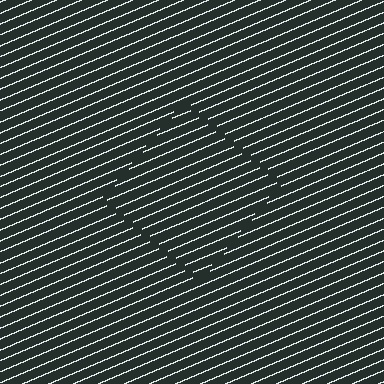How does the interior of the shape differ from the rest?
The interior of the shape contains the same grating, shifted by half a period — the contour is defined by the phase discontinuity where line-ends from the inner and outer gratings abut.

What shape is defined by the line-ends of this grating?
An illusory square. The interior of the shape contains the same grating, shifted by half a period — the contour is defined by the phase discontinuity where line-ends from the inner and outer gratings abut.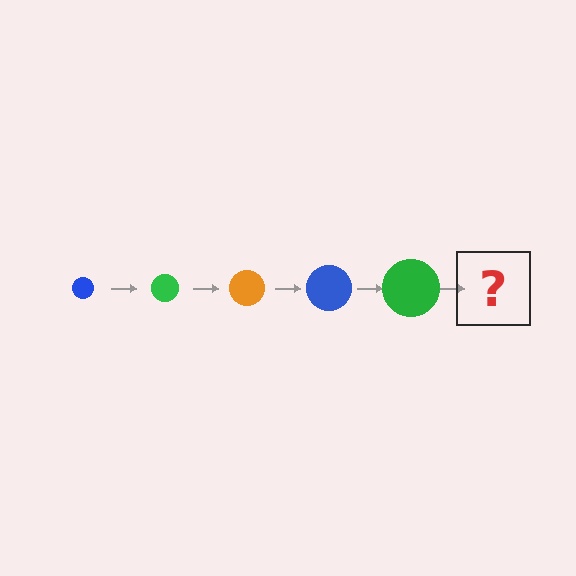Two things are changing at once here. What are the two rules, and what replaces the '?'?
The two rules are that the circle grows larger each step and the color cycles through blue, green, and orange. The '?' should be an orange circle, larger than the previous one.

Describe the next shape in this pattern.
It should be an orange circle, larger than the previous one.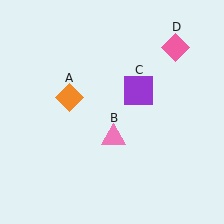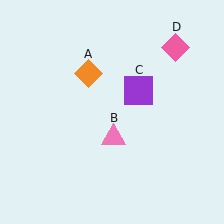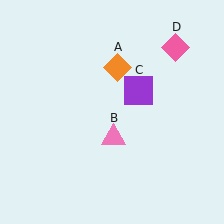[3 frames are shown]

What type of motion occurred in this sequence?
The orange diamond (object A) rotated clockwise around the center of the scene.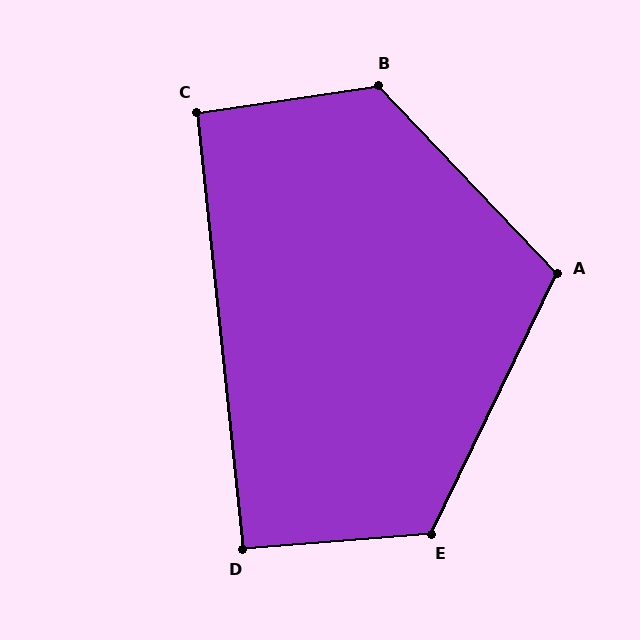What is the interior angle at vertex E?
Approximately 120 degrees (obtuse).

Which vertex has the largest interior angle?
B, at approximately 125 degrees.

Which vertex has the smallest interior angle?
D, at approximately 92 degrees.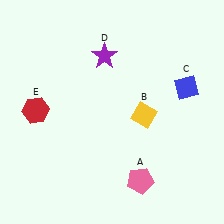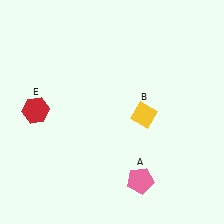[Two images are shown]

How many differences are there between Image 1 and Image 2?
There are 2 differences between the two images.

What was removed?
The purple star (D), the blue diamond (C) were removed in Image 2.